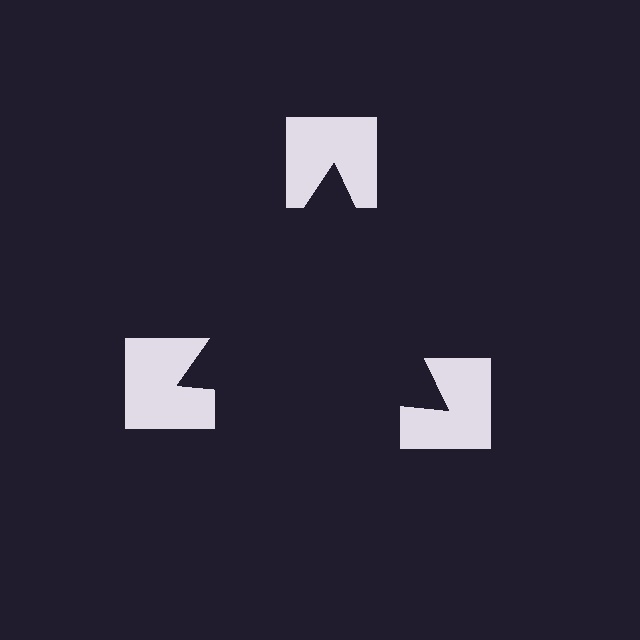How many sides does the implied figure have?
3 sides.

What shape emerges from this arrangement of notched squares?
An illusory triangle — its edges are inferred from the aligned wedge cuts in the notched squares, not physically drawn.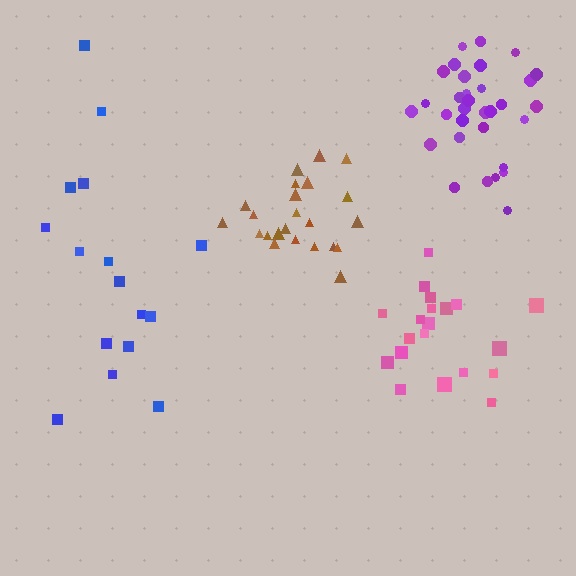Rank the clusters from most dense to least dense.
purple, brown, pink, blue.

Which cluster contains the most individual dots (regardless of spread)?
Purple (33).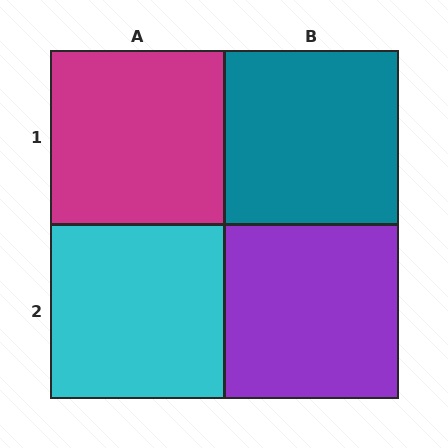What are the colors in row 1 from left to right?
Magenta, teal.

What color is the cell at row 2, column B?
Purple.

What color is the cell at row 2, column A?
Cyan.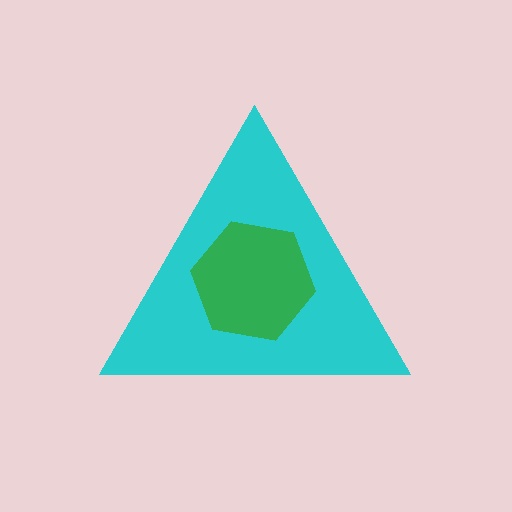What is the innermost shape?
The green hexagon.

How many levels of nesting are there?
2.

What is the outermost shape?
The cyan triangle.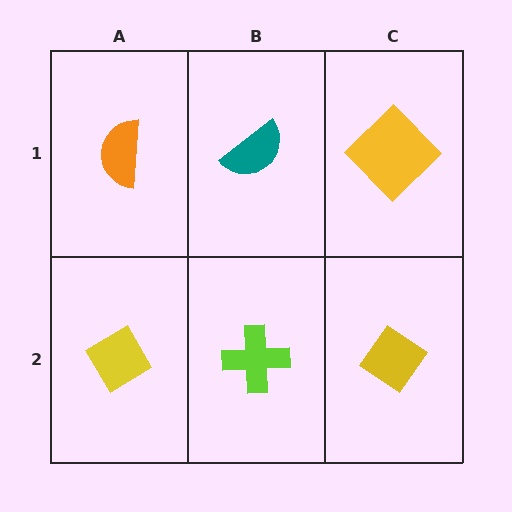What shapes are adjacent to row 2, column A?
An orange semicircle (row 1, column A), a lime cross (row 2, column B).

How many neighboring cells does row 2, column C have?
2.